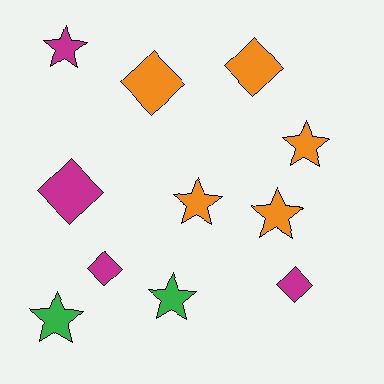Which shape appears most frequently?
Star, with 6 objects.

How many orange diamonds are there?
There are 2 orange diamonds.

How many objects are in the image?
There are 11 objects.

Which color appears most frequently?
Orange, with 5 objects.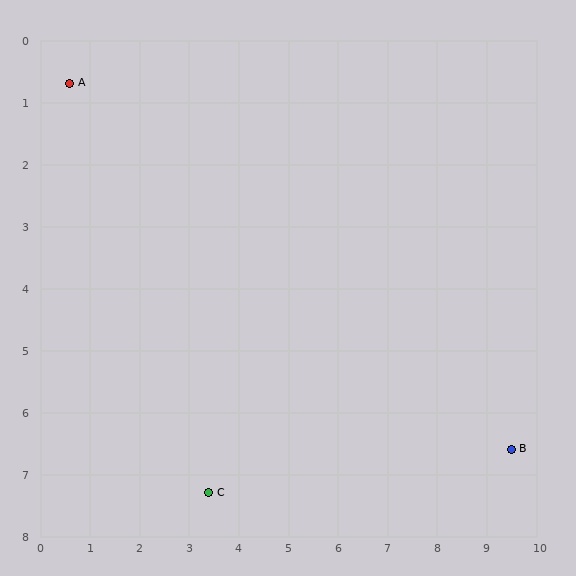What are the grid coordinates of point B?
Point B is at approximately (9.5, 6.6).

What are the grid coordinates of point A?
Point A is at approximately (0.6, 0.7).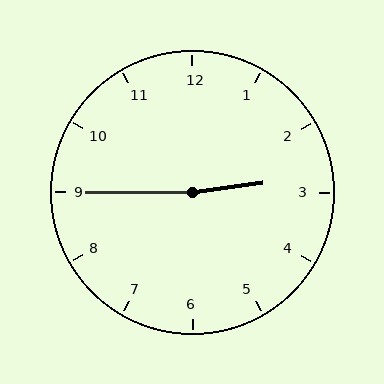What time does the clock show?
2:45.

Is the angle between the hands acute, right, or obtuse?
It is obtuse.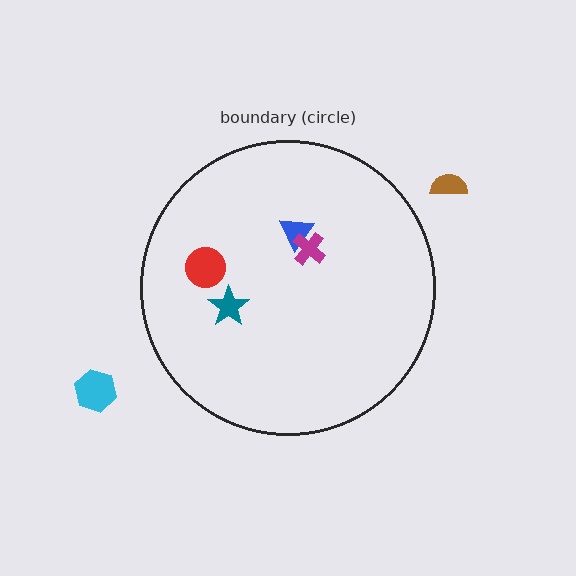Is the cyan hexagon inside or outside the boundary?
Outside.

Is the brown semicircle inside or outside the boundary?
Outside.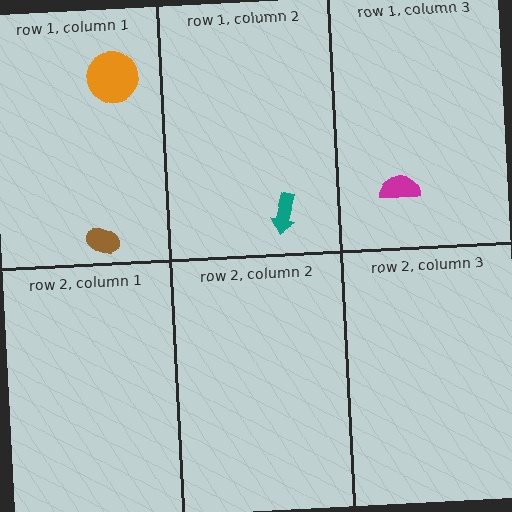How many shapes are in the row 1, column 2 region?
1.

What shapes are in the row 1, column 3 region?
The magenta semicircle.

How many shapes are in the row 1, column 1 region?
2.